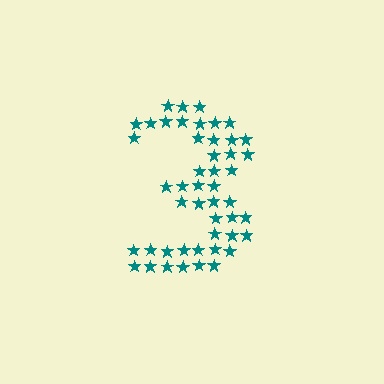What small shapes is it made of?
It is made of small stars.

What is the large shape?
The large shape is the digit 3.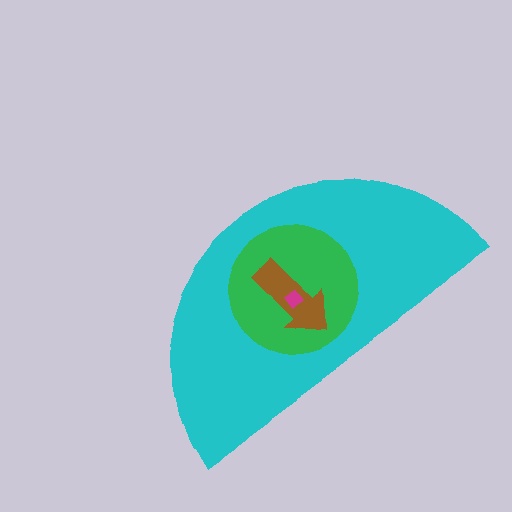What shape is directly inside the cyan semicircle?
The green circle.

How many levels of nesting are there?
4.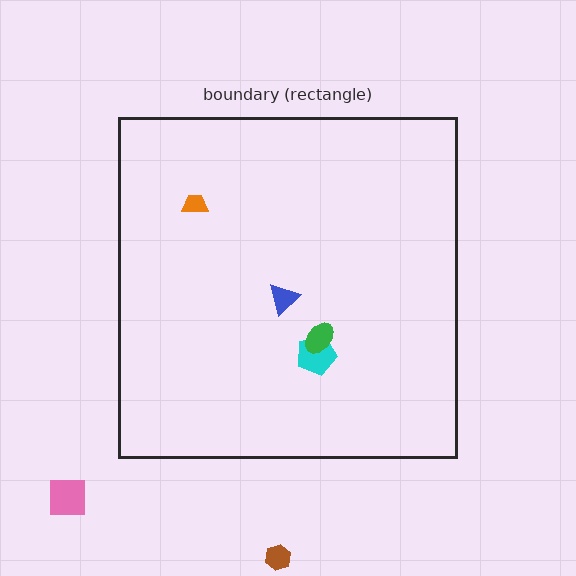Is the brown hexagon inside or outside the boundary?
Outside.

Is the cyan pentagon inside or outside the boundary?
Inside.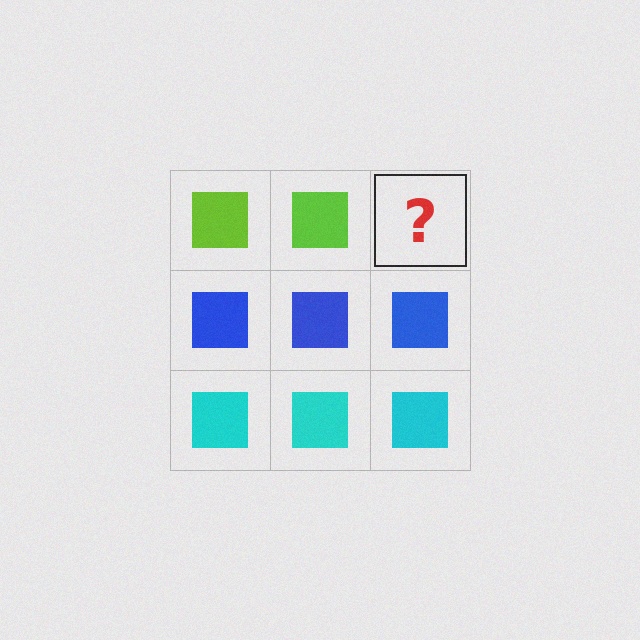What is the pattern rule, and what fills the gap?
The rule is that each row has a consistent color. The gap should be filled with a lime square.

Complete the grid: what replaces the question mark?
The question mark should be replaced with a lime square.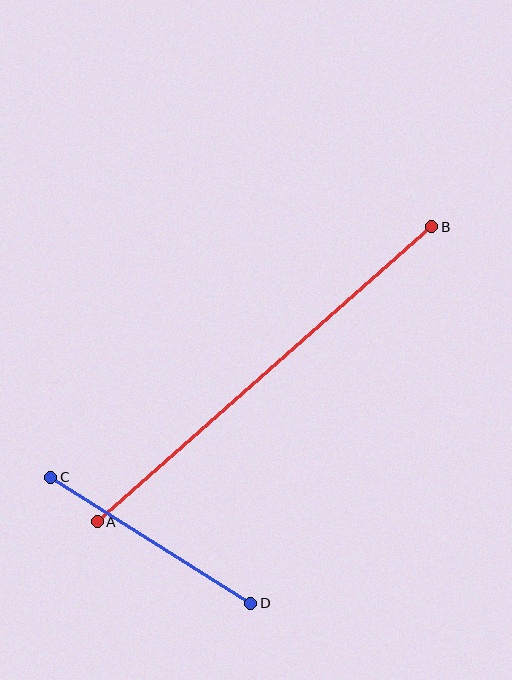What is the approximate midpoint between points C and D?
The midpoint is at approximately (151, 540) pixels.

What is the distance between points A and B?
The distance is approximately 446 pixels.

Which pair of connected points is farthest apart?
Points A and B are farthest apart.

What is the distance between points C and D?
The distance is approximately 236 pixels.